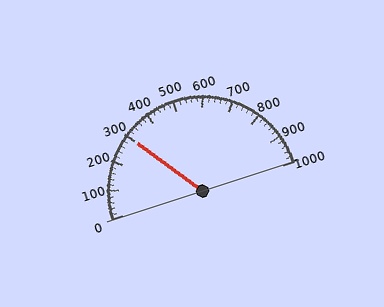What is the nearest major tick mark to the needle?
The nearest major tick mark is 300.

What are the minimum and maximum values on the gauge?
The gauge ranges from 0 to 1000.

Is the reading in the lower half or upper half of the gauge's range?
The reading is in the lower half of the range (0 to 1000).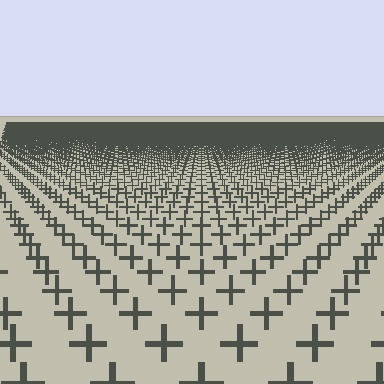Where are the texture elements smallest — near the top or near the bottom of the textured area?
Near the top.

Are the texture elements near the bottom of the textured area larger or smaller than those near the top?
Larger. Near the bottom, elements are closer to the viewer and appear at a bigger on-screen size.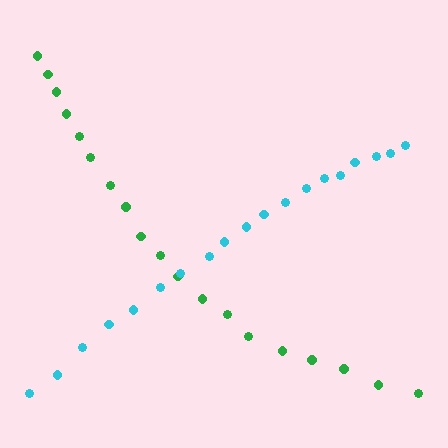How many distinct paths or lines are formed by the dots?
There are 2 distinct paths.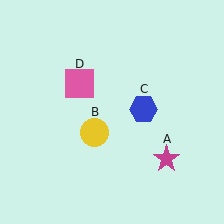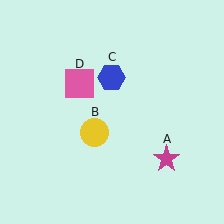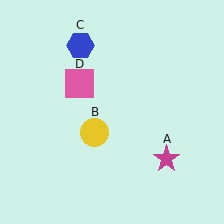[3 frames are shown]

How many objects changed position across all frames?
1 object changed position: blue hexagon (object C).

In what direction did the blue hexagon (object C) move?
The blue hexagon (object C) moved up and to the left.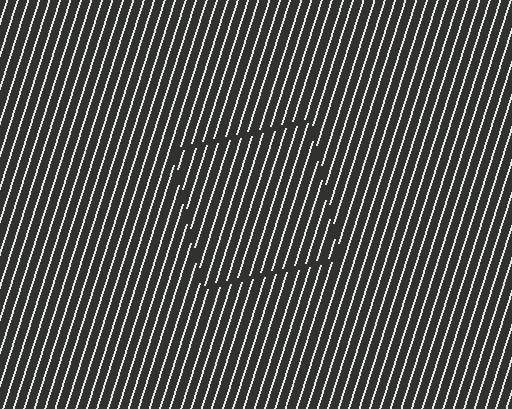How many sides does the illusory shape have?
4 sides — the line-ends trace a square.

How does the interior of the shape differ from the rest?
The interior of the shape contains the same grating, shifted by half a period — the contour is defined by the phase discontinuity where line-ends from the inner and outer gratings abut.